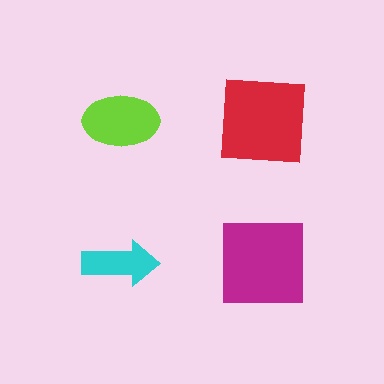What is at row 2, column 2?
A magenta square.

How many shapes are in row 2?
2 shapes.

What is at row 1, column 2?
A red square.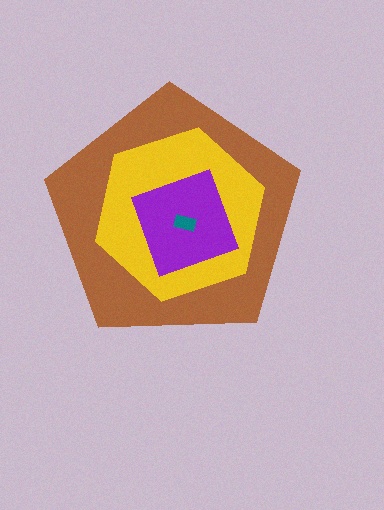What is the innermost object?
The teal rectangle.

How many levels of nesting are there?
4.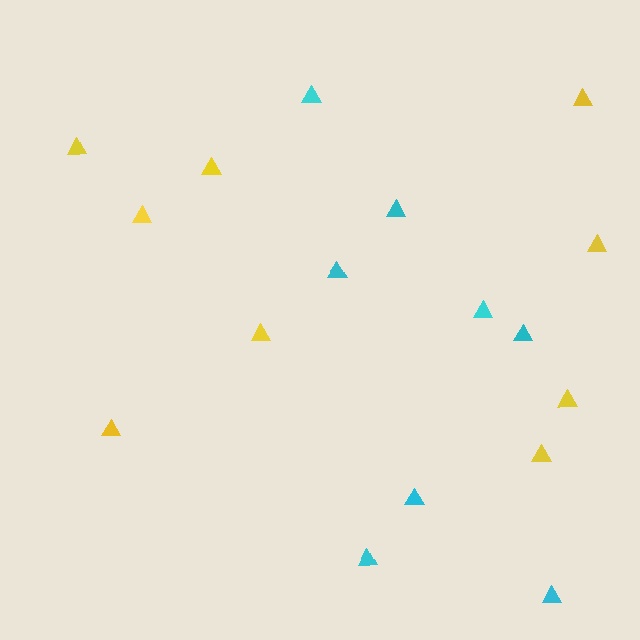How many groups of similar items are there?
There are 2 groups: one group of cyan triangles (8) and one group of yellow triangles (9).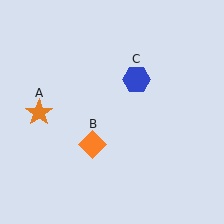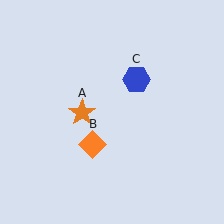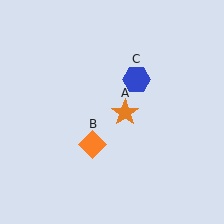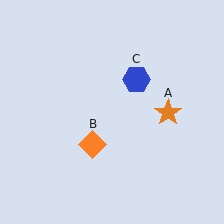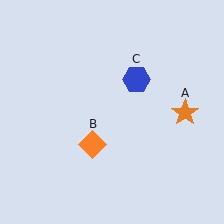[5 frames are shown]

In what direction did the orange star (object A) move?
The orange star (object A) moved right.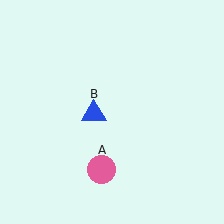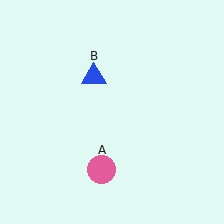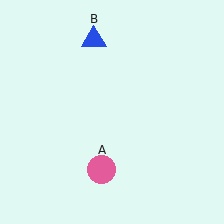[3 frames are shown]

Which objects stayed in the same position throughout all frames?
Pink circle (object A) remained stationary.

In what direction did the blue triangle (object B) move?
The blue triangle (object B) moved up.